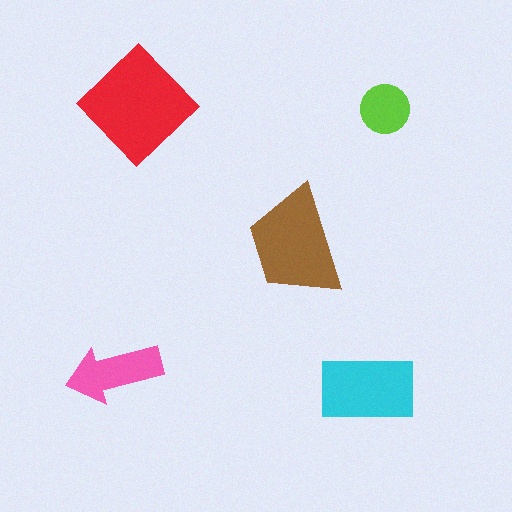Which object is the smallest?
The lime circle.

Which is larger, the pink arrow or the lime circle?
The pink arrow.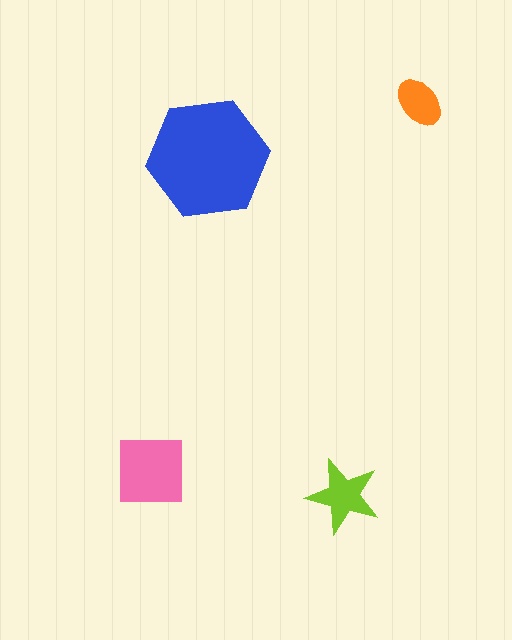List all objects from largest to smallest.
The blue hexagon, the pink square, the lime star, the orange ellipse.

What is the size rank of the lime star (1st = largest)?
3rd.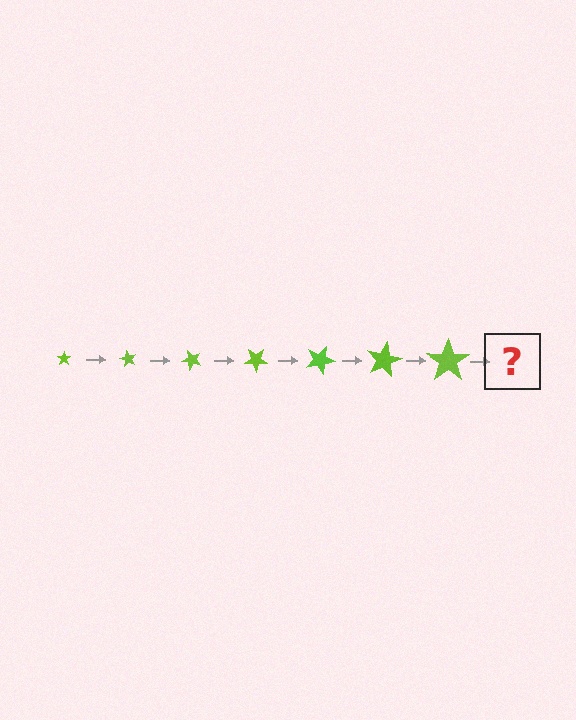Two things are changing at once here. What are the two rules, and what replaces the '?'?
The two rules are that the star grows larger each step and it rotates 60 degrees each step. The '?' should be a star, larger than the previous one and rotated 420 degrees from the start.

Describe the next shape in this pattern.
It should be a star, larger than the previous one and rotated 420 degrees from the start.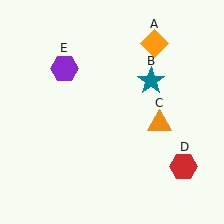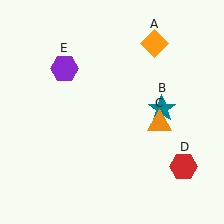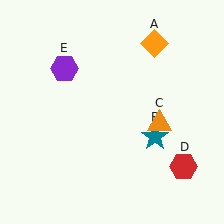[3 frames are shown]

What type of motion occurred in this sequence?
The teal star (object B) rotated clockwise around the center of the scene.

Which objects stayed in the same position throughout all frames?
Orange diamond (object A) and orange triangle (object C) and red hexagon (object D) and purple hexagon (object E) remained stationary.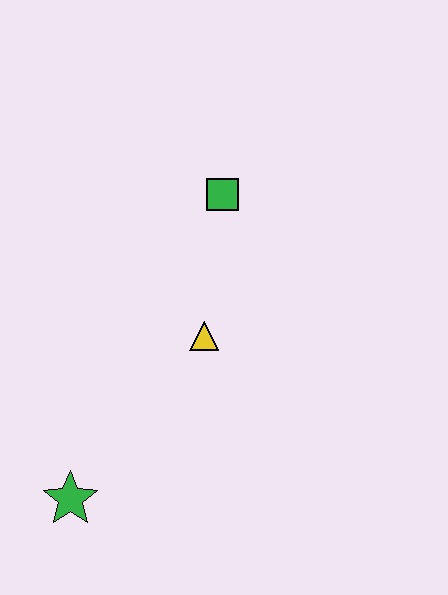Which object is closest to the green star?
The yellow triangle is closest to the green star.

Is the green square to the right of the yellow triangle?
Yes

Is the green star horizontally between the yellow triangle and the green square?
No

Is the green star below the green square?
Yes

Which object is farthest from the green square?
The green star is farthest from the green square.